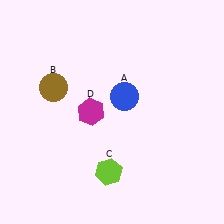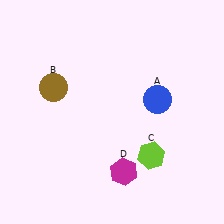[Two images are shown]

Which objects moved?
The objects that moved are: the blue circle (A), the lime hexagon (C), the magenta hexagon (D).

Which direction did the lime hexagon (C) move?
The lime hexagon (C) moved right.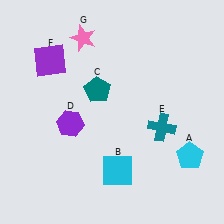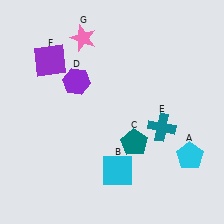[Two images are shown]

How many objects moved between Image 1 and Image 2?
2 objects moved between the two images.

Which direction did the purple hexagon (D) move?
The purple hexagon (D) moved up.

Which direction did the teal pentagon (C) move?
The teal pentagon (C) moved down.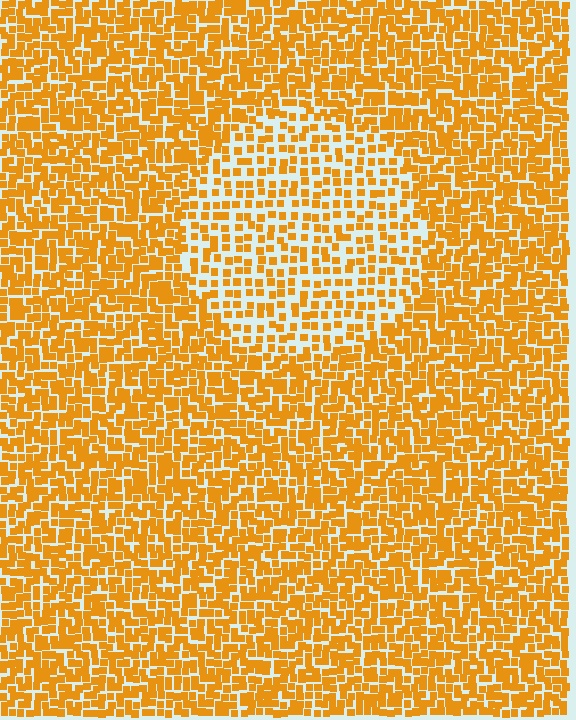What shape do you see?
I see a circle.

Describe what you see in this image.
The image contains small orange elements arranged at two different densities. A circle-shaped region is visible where the elements are less densely packed than the surrounding area.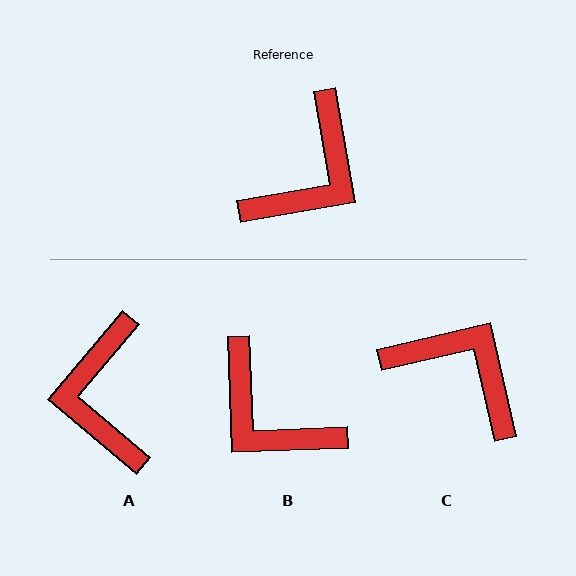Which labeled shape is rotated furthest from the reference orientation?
A, about 140 degrees away.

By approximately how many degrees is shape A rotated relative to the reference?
Approximately 140 degrees clockwise.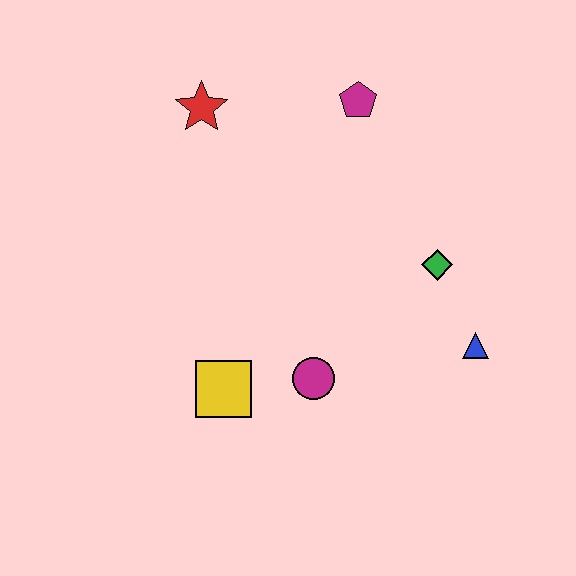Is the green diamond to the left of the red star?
No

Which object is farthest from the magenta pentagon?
The yellow square is farthest from the magenta pentagon.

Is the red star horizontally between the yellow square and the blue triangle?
No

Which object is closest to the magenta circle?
The yellow square is closest to the magenta circle.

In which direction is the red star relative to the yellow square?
The red star is above the yellow square.